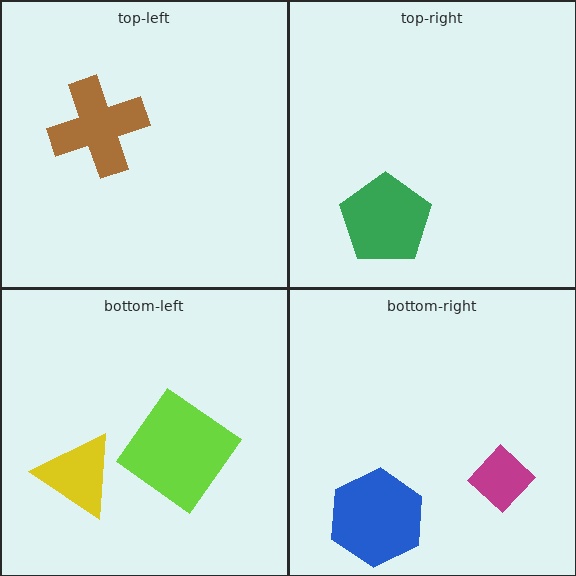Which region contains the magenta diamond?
The bottom-right region.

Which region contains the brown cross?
The top-left region.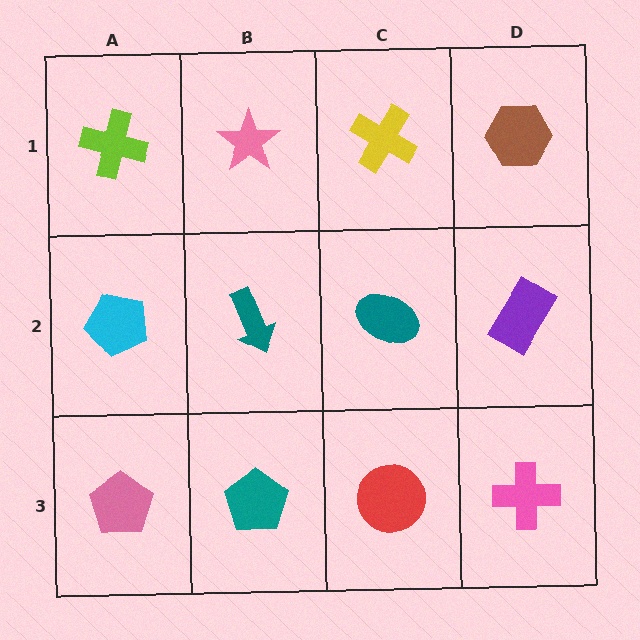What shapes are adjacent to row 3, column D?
A purple rectangle (row 2, column D), a red circle (row 3, column C).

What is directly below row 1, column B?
A teal arrow.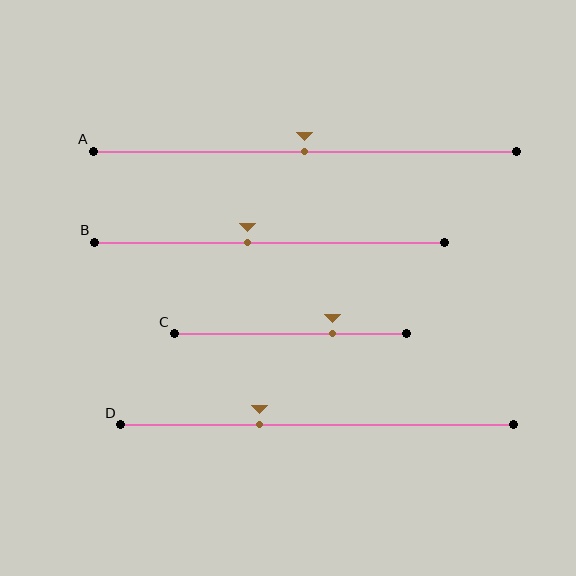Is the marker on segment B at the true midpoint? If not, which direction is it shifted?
No, the marker on segment B is shifted to the left by about 6% of the segment length.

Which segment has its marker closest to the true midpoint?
Segment A has its marker closest to the true midpoint.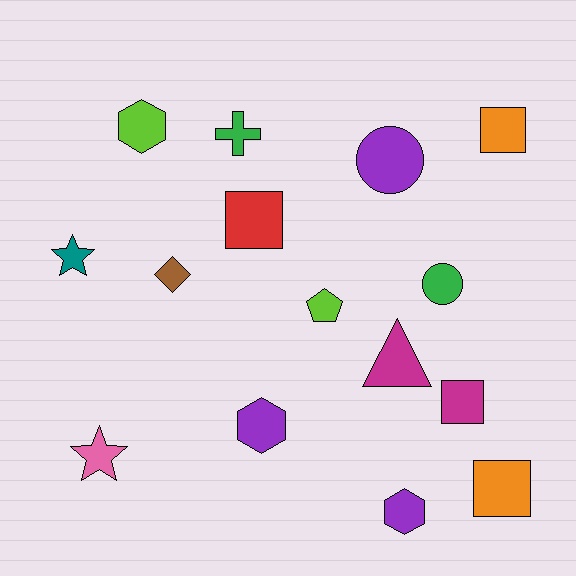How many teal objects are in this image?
There is 1 teal object.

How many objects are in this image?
There are 15 objects.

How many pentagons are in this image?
There is 1 pentagon.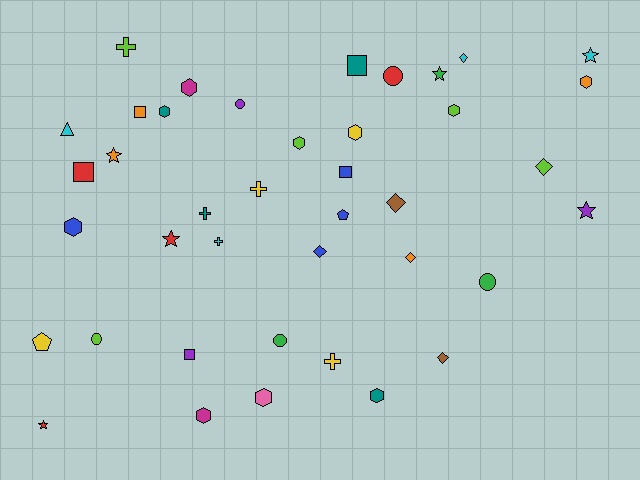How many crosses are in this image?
There are 5 crosses.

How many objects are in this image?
There are 40 objects.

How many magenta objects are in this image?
There are 2 magenta objects.